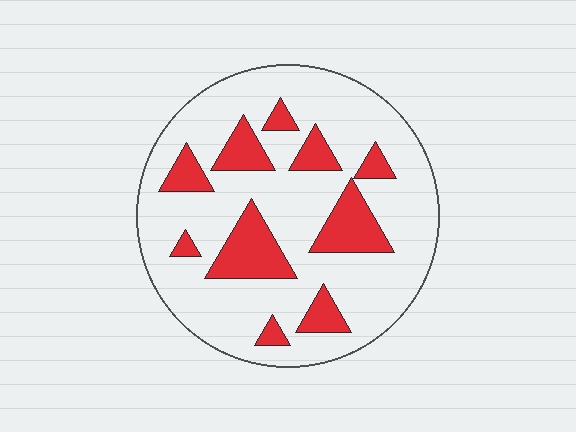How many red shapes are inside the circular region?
10.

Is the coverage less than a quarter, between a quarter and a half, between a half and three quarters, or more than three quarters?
Less than a quarter.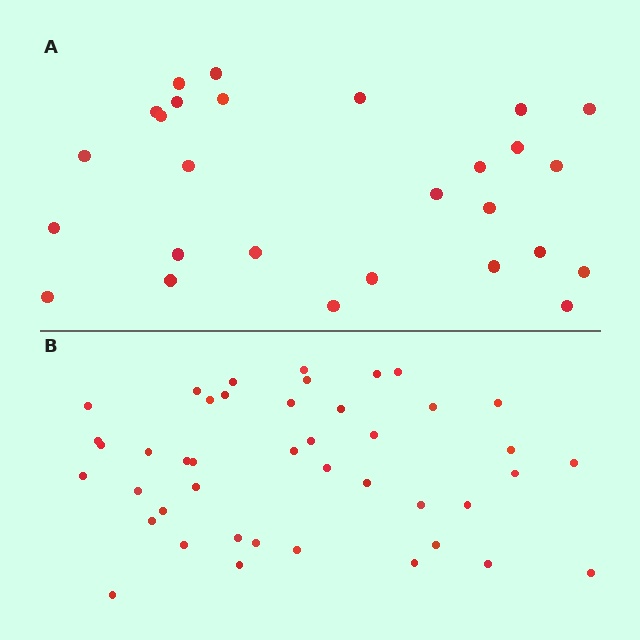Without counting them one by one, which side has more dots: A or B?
Region B (the bottom region) has more dots.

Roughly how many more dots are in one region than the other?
Region B has approximately 15 more dots than region A.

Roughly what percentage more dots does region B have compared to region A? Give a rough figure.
About 60% more.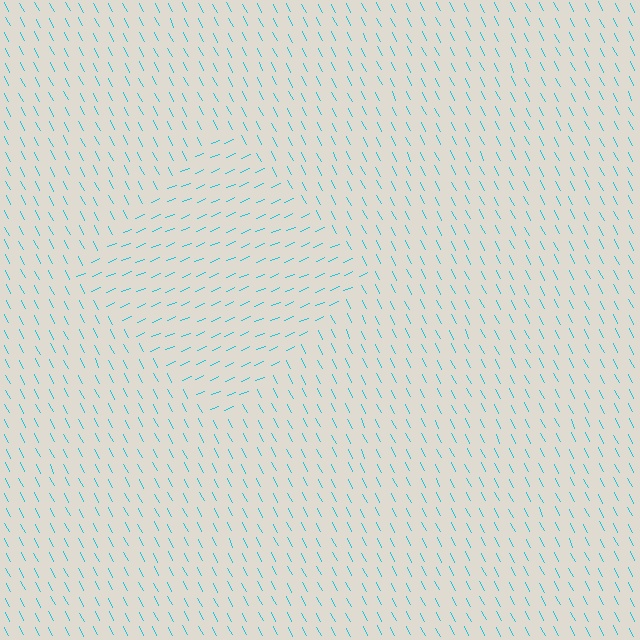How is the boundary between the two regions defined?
The boundary is defined purely by a change in line orientation (approximately 85 degrees difference). All lines are the same color and thickness.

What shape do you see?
I see a diamond.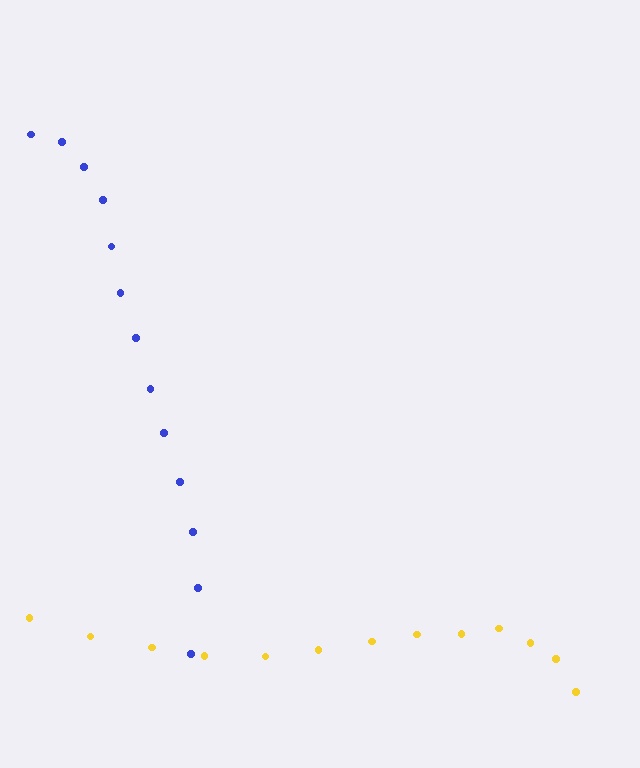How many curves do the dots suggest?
There are 2 distinct paths.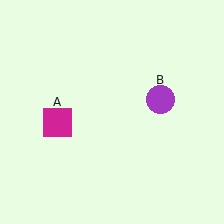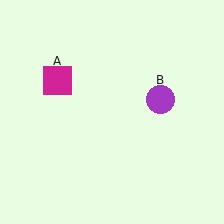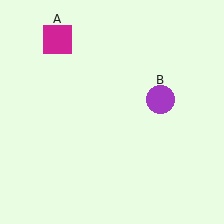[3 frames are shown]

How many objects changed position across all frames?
1 object changed position: magenta square (object A).